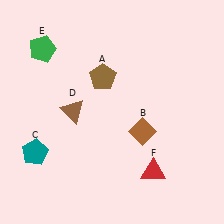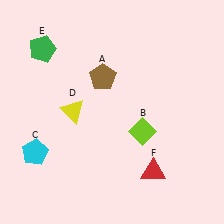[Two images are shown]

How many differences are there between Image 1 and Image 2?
There are 3 differences between the two images.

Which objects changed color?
B changed from brown to lime. C changed from teal to cyan. D changed from brown to yellow.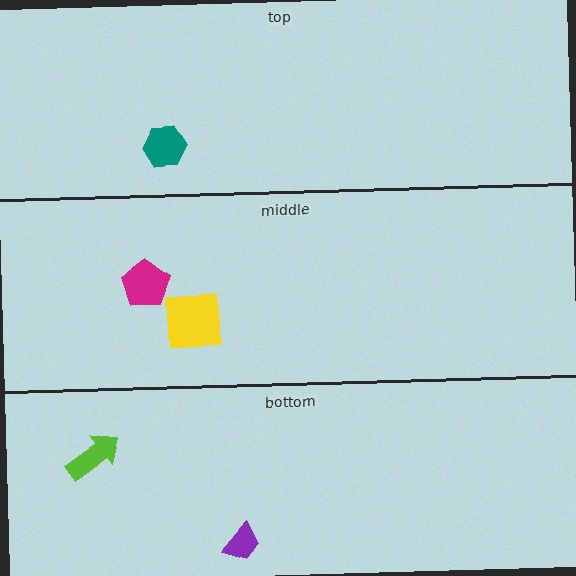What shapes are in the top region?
The teal hexagon.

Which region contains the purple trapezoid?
The bottom region.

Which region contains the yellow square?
The middle region.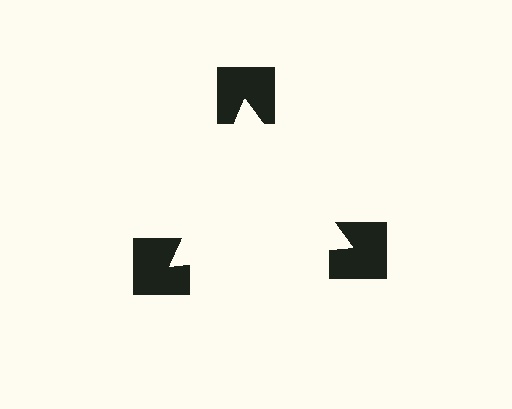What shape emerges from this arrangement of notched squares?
An illusory triangle — its edges are inferred from the aligned wedge cuts in the notched squares, not physically drawn.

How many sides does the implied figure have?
3 sides.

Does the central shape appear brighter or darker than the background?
It typically appears slightly brighter than the background, even though no actual brightness change is drawn.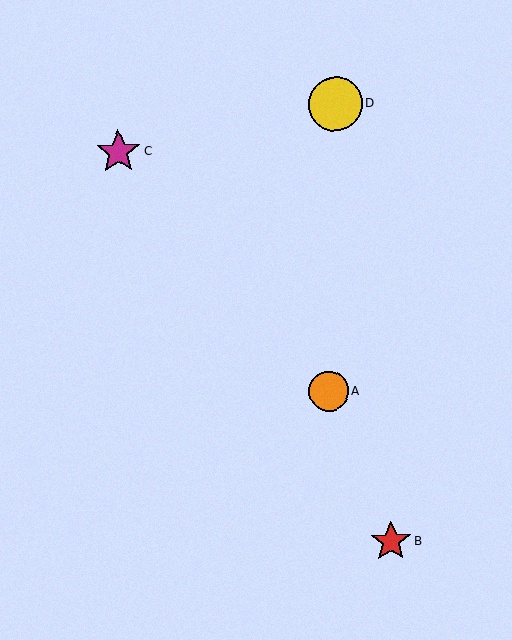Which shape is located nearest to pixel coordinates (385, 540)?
The red star (labeled B) at (391, 541) is nearest to that location.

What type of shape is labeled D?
Shape D is a yellow circle.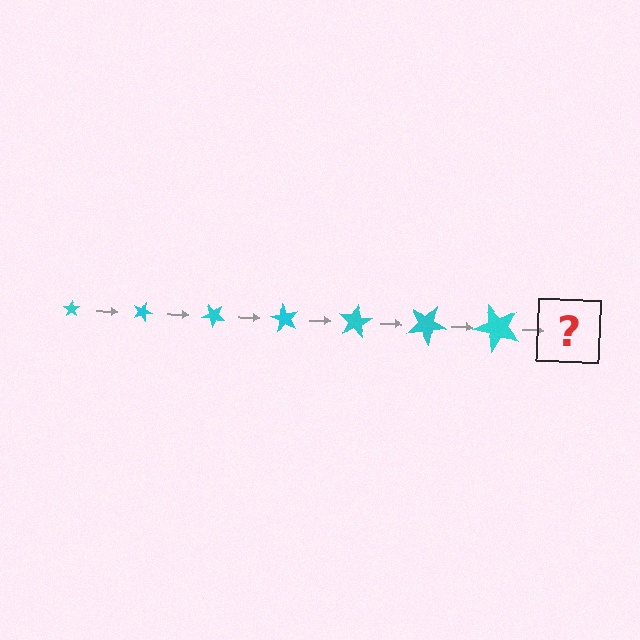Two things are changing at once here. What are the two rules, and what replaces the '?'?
The two rules are that the star grows larger each step and it rotates 20 degrees each step. The '?' should be a star, larger than the previous one and rotated 140 degrees from the start.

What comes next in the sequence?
The next element should be a star, larger than the previous one and rotated 140 degrees from the start.